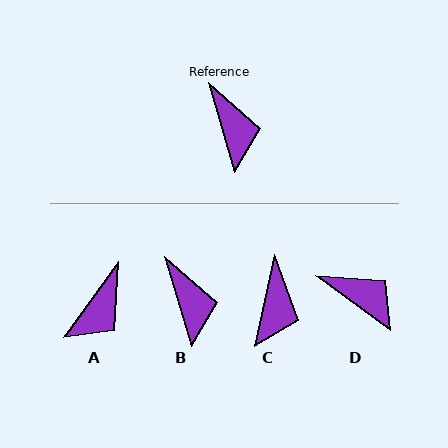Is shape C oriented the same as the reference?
No, it is off by about 29 degrees.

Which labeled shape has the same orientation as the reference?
B.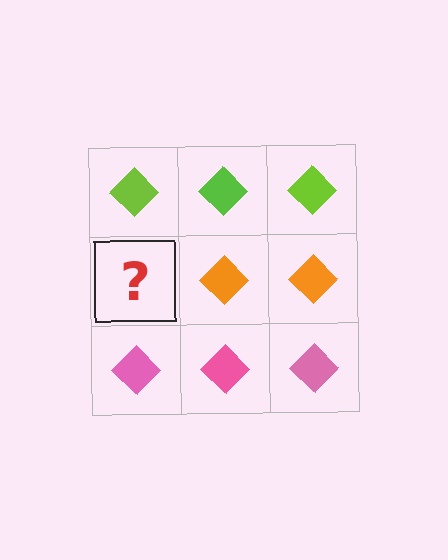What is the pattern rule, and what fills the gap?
The rule is that each row has a consistent color. The gap should be filled with an orange diamond.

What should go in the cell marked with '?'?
The missing cell should contain an orange diamond.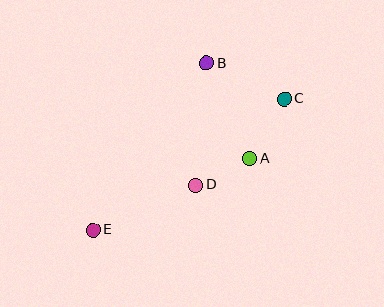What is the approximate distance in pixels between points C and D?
The distance between C and D is approximately 123 pixels.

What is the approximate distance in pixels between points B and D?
The distance between B and D is approximately 122 pixels.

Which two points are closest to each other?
Points A and D are closest to each other.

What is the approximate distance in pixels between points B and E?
The distance between B and E is approximately 202 pixels.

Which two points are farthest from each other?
Points C and E are farthest from each other.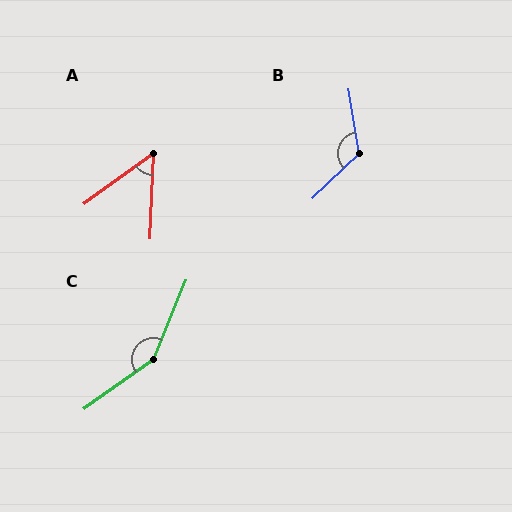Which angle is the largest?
C, at approximately 148 degrees.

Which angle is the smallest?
A, at approximately 52 degrees.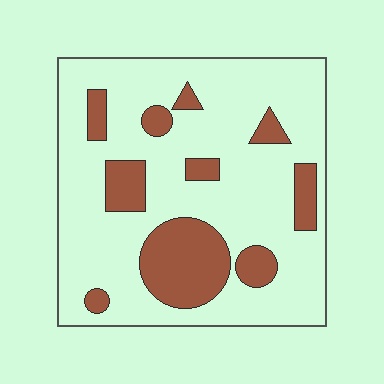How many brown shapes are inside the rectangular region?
10.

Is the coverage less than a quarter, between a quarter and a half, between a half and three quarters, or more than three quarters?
Less than a quarter.